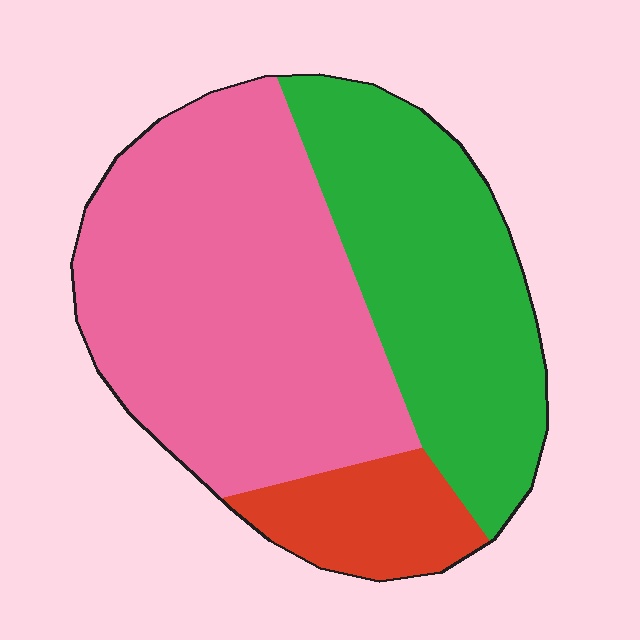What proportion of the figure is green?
Green covers 35% of the figure.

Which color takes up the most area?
Pink, at roughly 55%.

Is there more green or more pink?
Pink.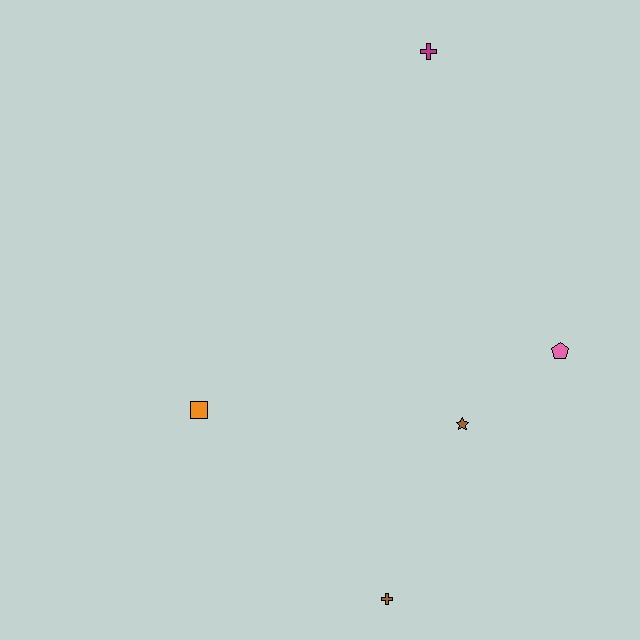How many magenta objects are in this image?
There is 1 magenta object.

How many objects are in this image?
There are 5 objects.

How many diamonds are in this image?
There are no diamonds.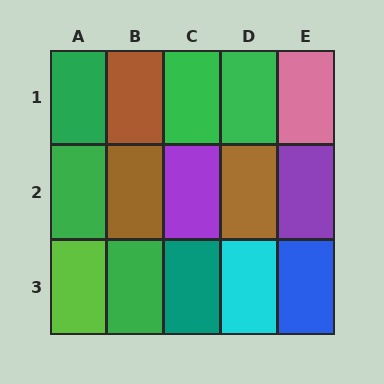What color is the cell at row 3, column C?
Teal.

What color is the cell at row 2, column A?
Green.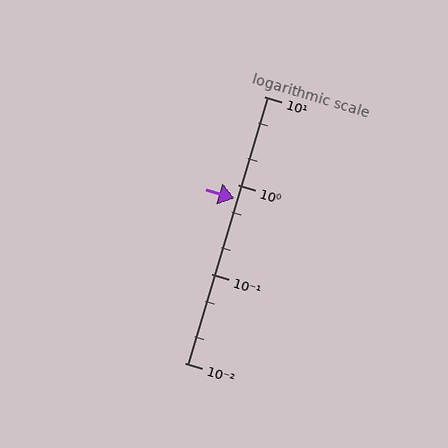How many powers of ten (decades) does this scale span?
The scale spans 3 decades, from 0.01 to 10.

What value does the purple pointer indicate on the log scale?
The pointer indicates approximately 0.71.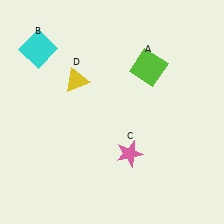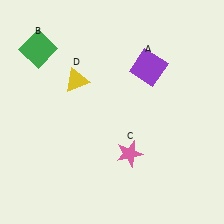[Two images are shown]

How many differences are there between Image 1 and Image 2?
There are 2 differences between the two images.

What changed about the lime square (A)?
In Image 1, A is lime. In Image 2, it changed to purple.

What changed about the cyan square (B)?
In Image 1, B is cyan. In Image 2, it changed to green.